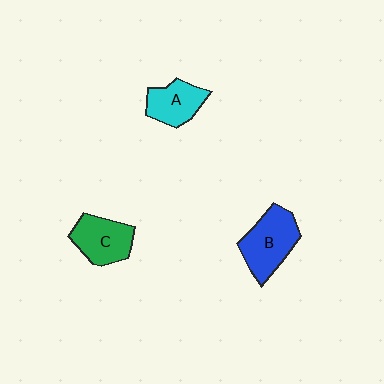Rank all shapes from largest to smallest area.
From largest to smallest: B (blue), C (green), A (cyan).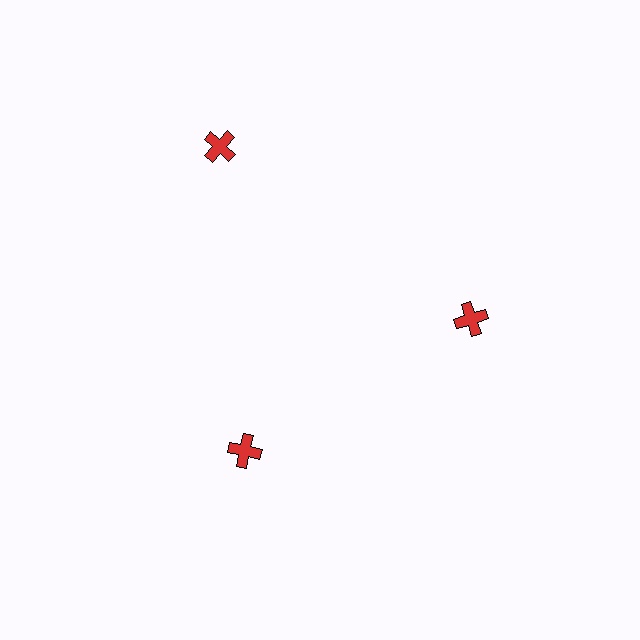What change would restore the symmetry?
The symmetry would be restored by moving it inward, back onto the ring so that all 3 crosses sit at equal angles and equal distance from the center.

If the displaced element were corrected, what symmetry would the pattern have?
It would have 3-fold rotational symmetry — the pattern would map onto itself every 120 degrees.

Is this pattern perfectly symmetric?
No. The 3 red crosses are arranged in a ring, but one element near the 11 o'clock position is pushed outward from the center, breaking the 3-fold rotational symmetry.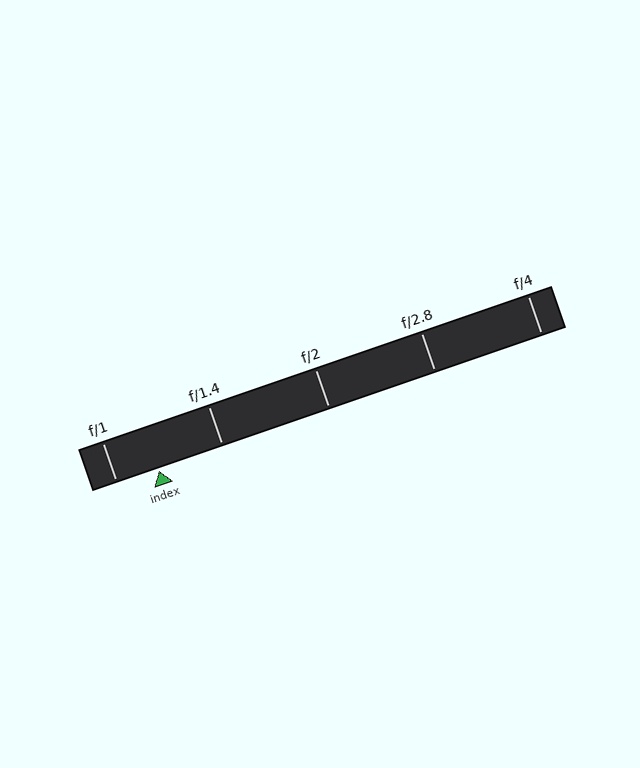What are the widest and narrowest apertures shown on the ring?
The widest aperture shown is f/1 and the narrowest is f/4.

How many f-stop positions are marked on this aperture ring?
There are 5 f-stop positions marked.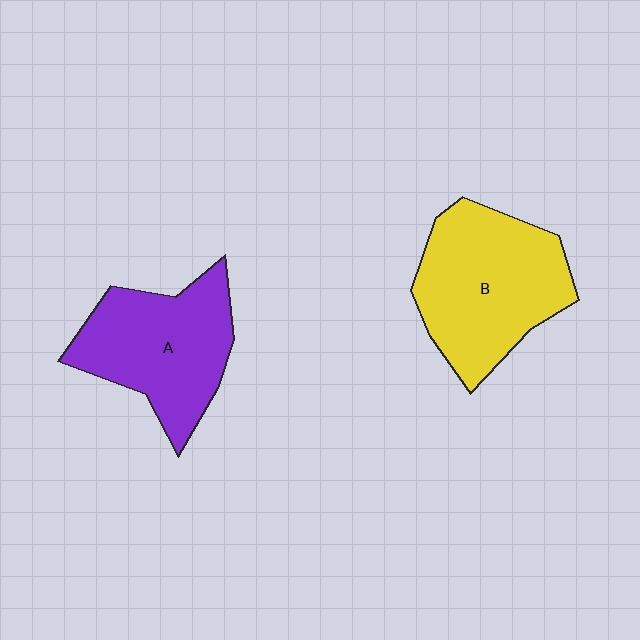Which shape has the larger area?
Shape B (yellow).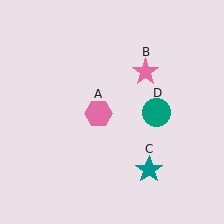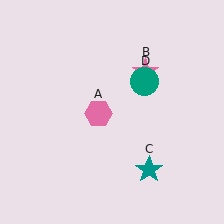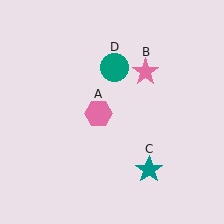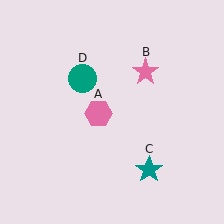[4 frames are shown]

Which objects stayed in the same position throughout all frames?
Pink hexagon (object A) and pink star (object B) and teal star (object C) remained stationary.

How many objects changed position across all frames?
1 object changed position: teal circle (object D).